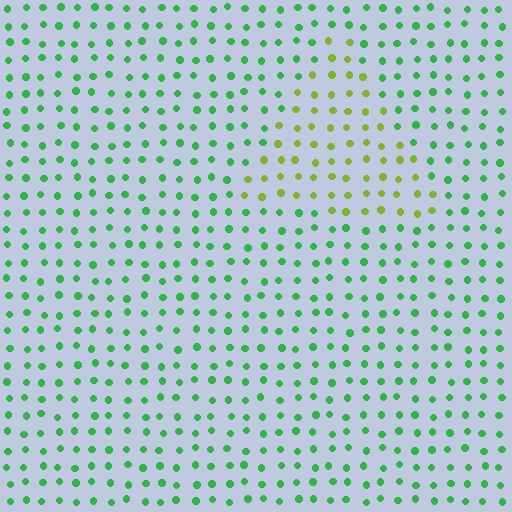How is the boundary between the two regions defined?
The boundary is defined purely by a slight shift in hue (about 44 degrees). Spacing, size, and orientation are identical on both sides.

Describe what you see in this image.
The image is filled with small green elements in a uniform arrangement. A triangle-shaped region is visible where the elements are tinted to a slightly different hue, forming a subtle color boundary.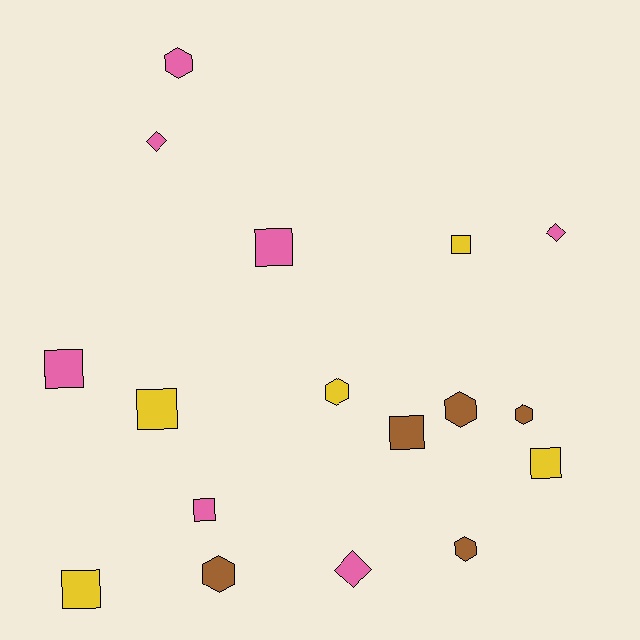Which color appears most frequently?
Pink, with 7 objects.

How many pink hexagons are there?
There is 1 pink hexagon.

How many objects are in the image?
There are 17 objects.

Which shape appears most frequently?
Square, with 8 objects.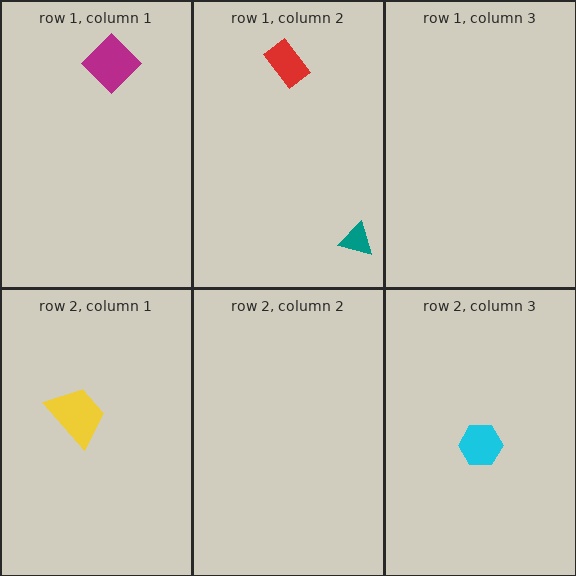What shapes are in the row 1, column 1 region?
The magenta diamond.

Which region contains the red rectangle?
The row 1, column 2 region.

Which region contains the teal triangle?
The row 1, column 2 region.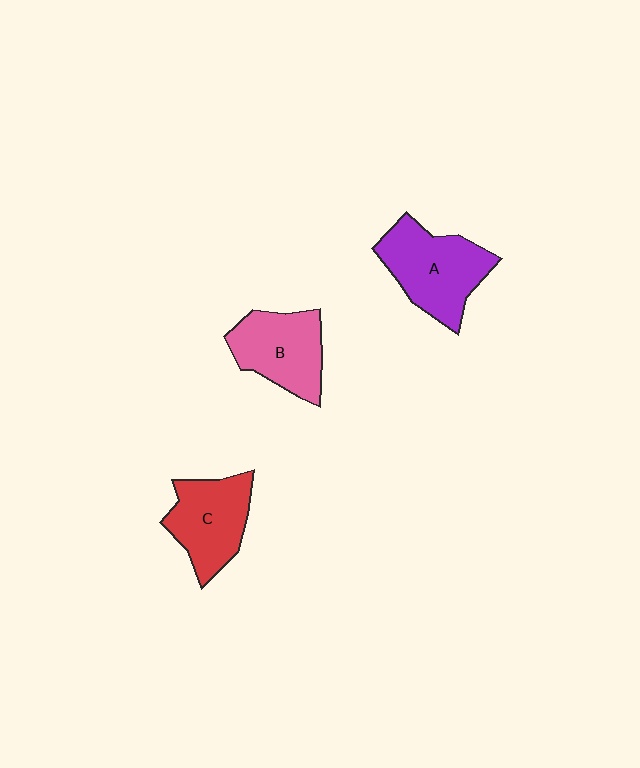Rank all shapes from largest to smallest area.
From largest to smallest: A (purple), B (pink), C (red).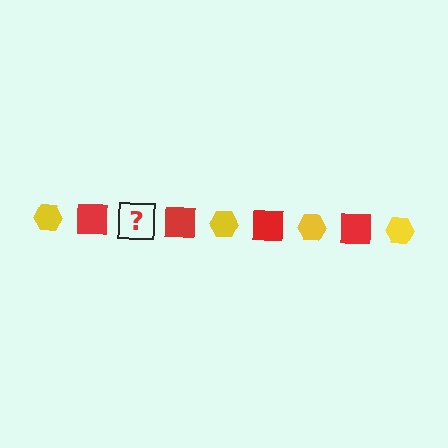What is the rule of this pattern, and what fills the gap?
The rule is that the pattern alternates between yellow hexagon and red square. The gap should be filled with a yellow hexagon.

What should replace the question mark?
The question mark should be replaced with a yellow hexagon.